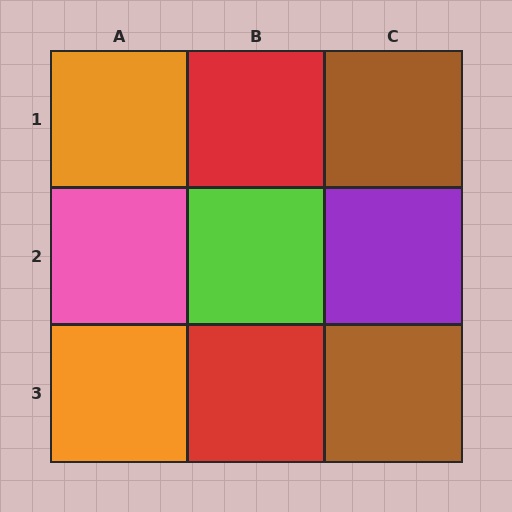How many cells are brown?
2 cells are brown.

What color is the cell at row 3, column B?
Red.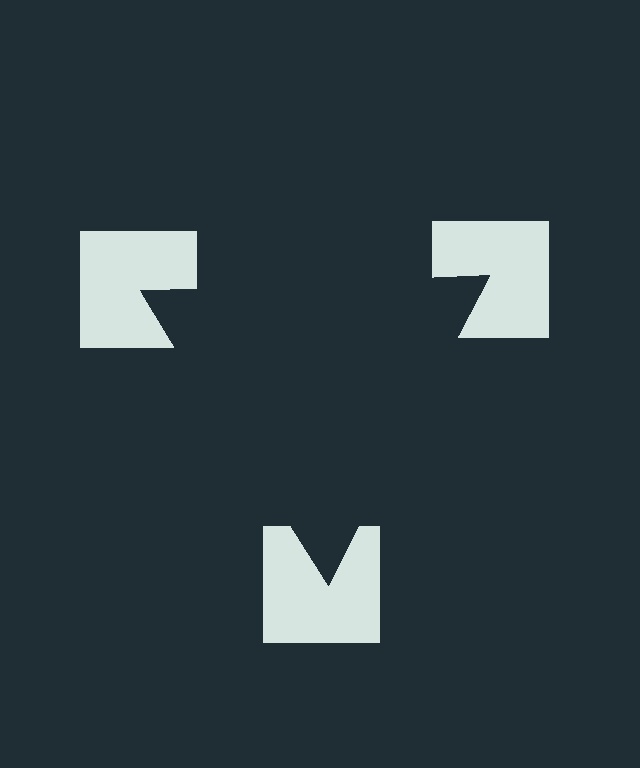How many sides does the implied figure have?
3 sides.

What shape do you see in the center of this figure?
An illusory triangle — its edges are inferred from the aligned wedge cuts in the notched squares, not physically drawn.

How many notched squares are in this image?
There are 3 — one at each vertex of the illusory triangle.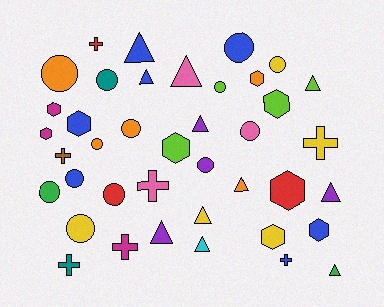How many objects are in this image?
There are 40 objects.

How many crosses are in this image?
There are 7 crosses.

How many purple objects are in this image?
There are 4 purple objects.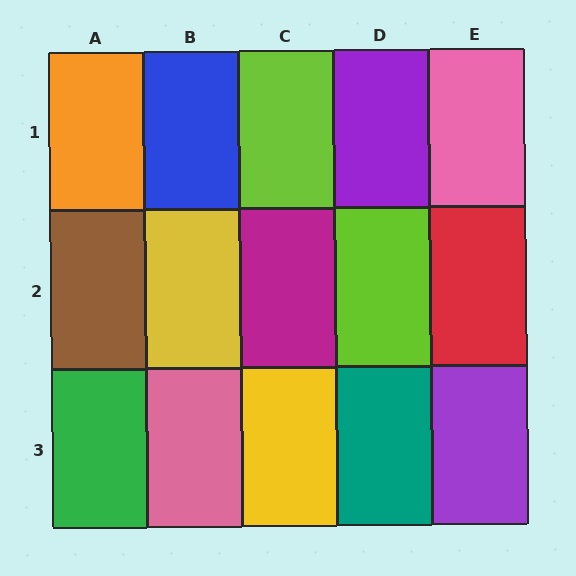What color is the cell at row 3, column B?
Pink.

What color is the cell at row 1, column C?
Lime.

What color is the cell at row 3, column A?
Green.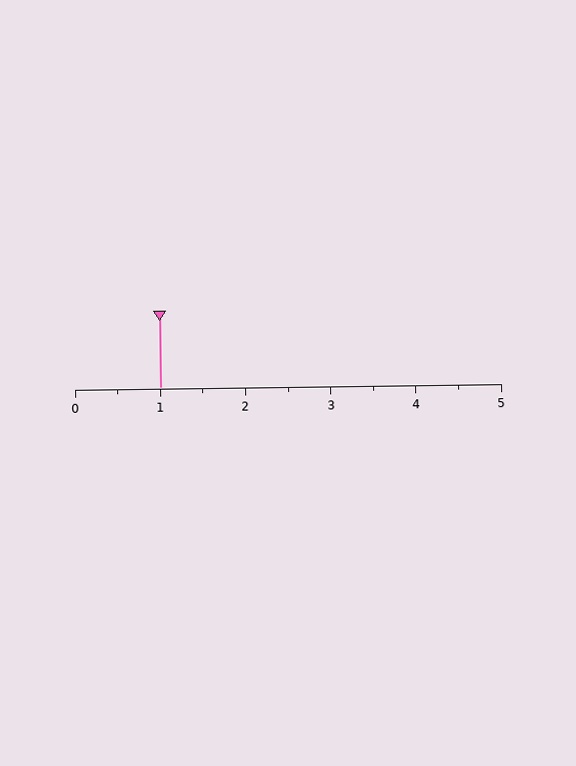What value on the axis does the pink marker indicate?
The marker indicates approximately 1.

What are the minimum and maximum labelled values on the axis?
The axis runs from 0 to 5.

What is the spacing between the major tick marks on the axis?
The major ticks are spaced 1 apart.